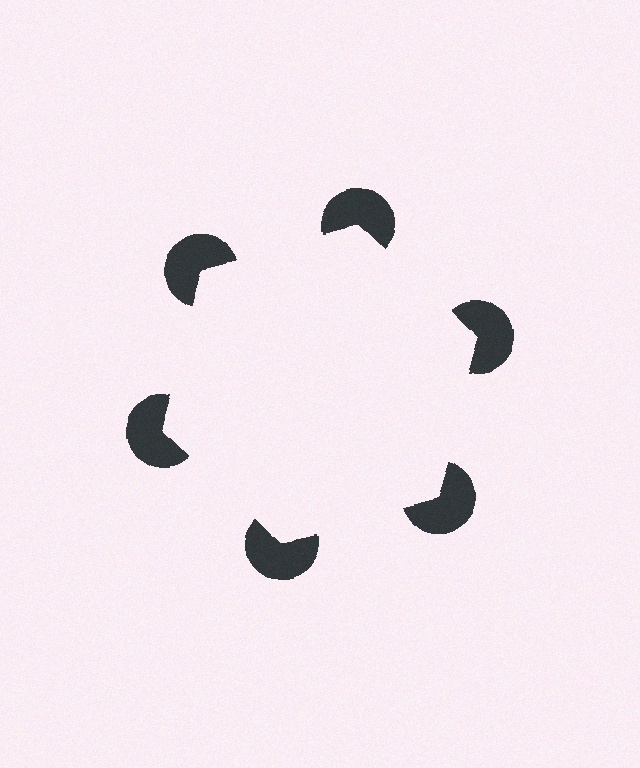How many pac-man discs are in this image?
There are 6 — one at each vertex of the illusory hexagon.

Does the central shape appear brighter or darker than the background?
It typically appears slightly brighter than the background, even though no actual brightness change is drawn.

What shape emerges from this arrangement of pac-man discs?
An illusory hexagon — its edges are inferred from the aligned wedge cuts in the pac-man discs, not physically drawn.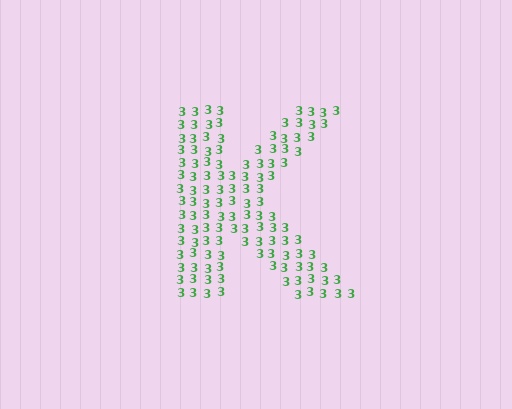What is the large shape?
The large shape is the letter K.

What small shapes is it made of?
It is made of small digit 3's.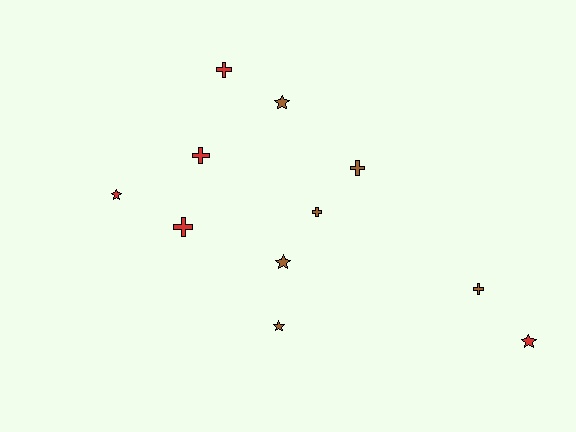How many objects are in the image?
There are 11 objects.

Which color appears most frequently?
Brown, with 6 objects.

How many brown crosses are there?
There are 3 brown crosses.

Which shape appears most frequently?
Cross, with 6 objects.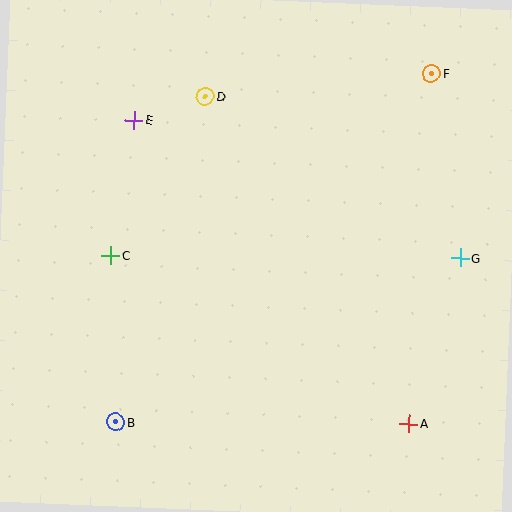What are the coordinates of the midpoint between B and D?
The midpoint between B and D is at (161, 259).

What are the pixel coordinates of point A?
Point A is at (409, 424).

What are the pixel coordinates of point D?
Point D is at (205, 96).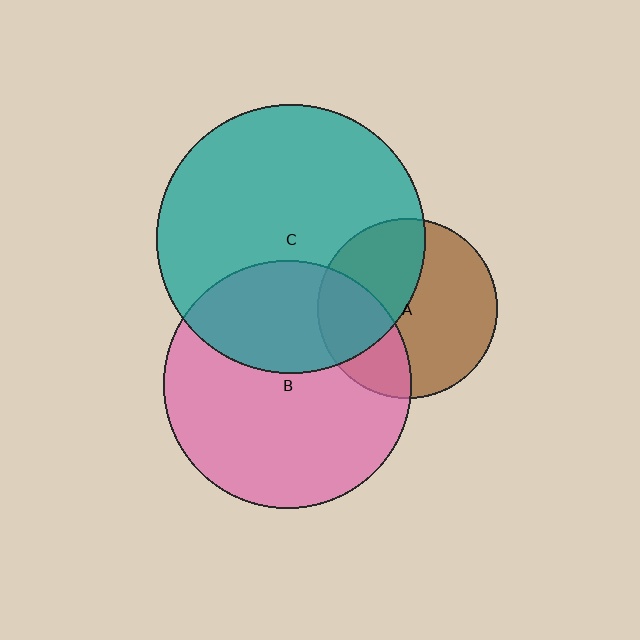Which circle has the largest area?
Circle C (teal).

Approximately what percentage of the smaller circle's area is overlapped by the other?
Approximately 40%.